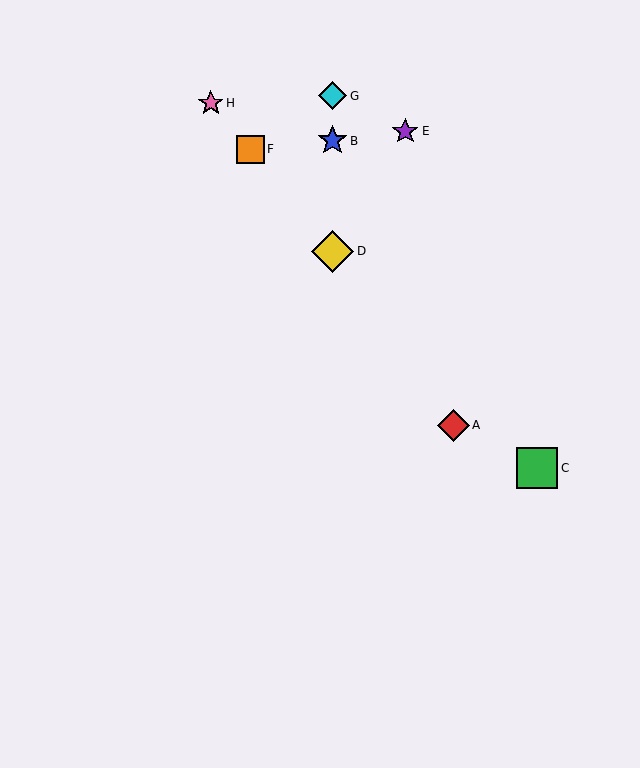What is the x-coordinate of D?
Object D is at x≈333.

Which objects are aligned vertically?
Objects B, D, G are aligned vertically.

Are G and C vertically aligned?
No, G is at x≈333 and C is at x≈537.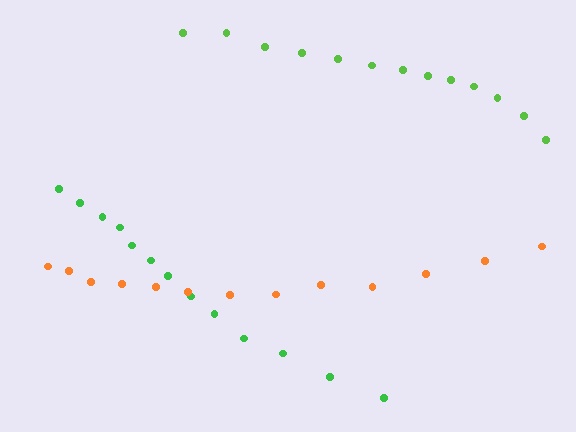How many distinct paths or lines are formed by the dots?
There are 3 distinct paths.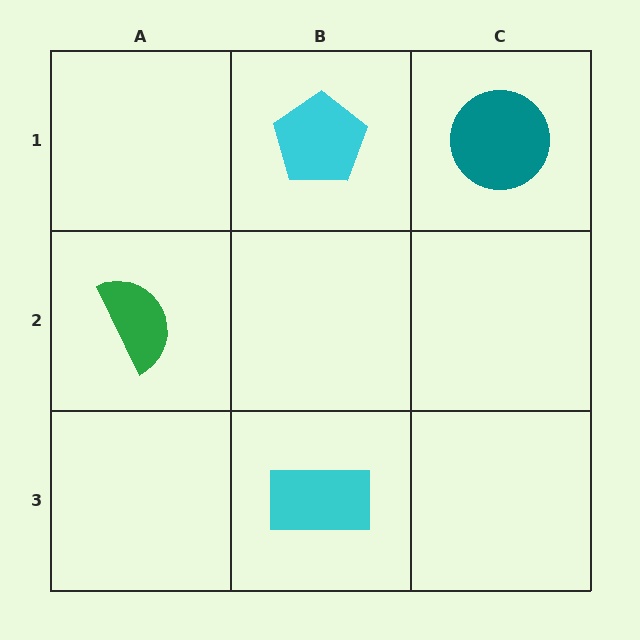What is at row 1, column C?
A teal circle.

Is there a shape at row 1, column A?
No, that cell is empty.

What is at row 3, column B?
A cyan rectangle.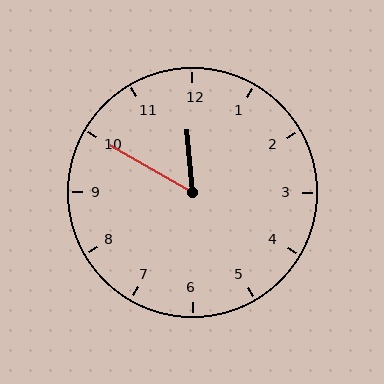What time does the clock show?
11:50.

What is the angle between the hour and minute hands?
Approximately 55 degrees.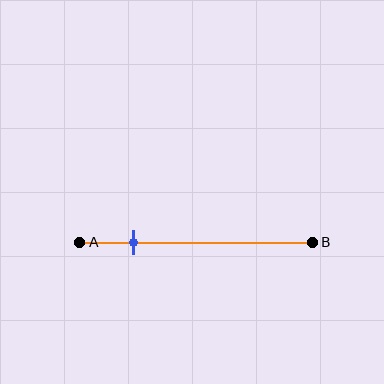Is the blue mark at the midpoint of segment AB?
No, the mark is at about 25% from A, not at the 50% midpoint.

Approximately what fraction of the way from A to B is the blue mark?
The blue mark is approximately 25% of the way from A to B.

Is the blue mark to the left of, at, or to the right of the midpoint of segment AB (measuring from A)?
The blue mark is to the left of the midpoint of segment AB.